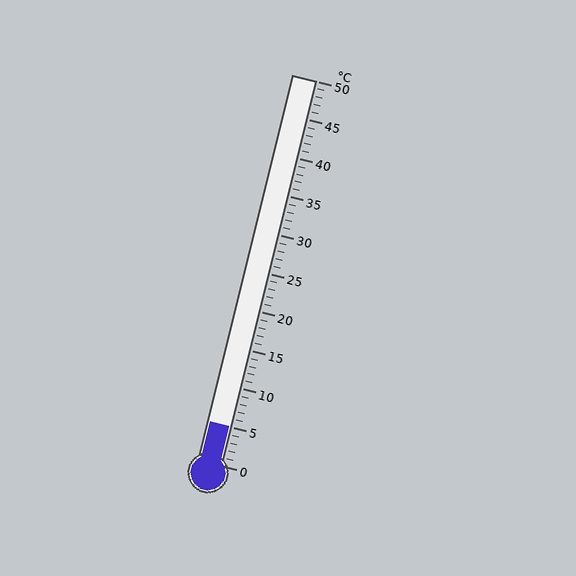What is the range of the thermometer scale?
The thermometer scale ranges from 0°C to 50°C.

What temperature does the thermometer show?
The thermometer shows approximately 5°C.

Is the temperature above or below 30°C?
The temperature is below 30°C.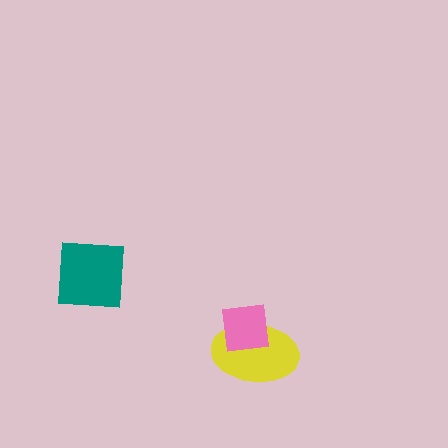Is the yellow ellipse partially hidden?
Yes, it is partially covered by another shape.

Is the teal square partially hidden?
No, no other shape covers it.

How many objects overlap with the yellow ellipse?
1 object overlaps with the yellow ellipse.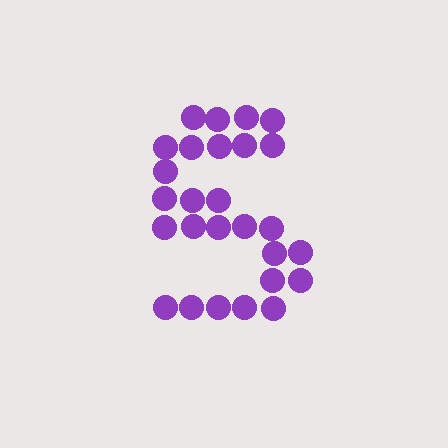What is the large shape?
The large shape is the letter S.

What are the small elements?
The small elements are circles.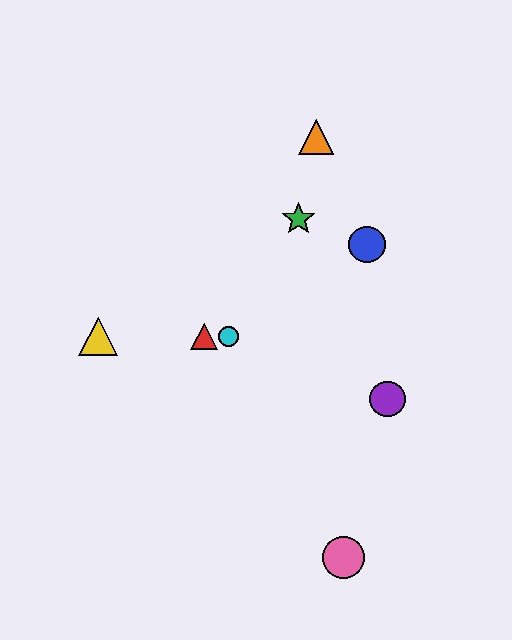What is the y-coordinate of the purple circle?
The purple circle is at y≈399.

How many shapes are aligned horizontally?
3 shapes (the red triangle, the yellow triangle, the cyan circle) are aligned horizontally.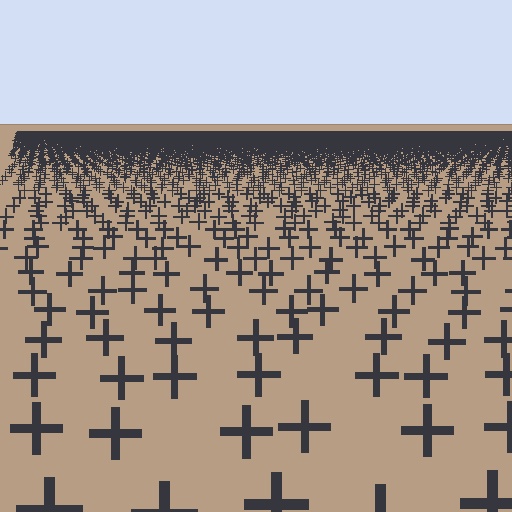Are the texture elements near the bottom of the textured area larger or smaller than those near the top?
Larger. Near the bottom, elements are closer to the viewer and appear at a bigger on-screen size.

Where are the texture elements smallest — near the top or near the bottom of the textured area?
Near the top.